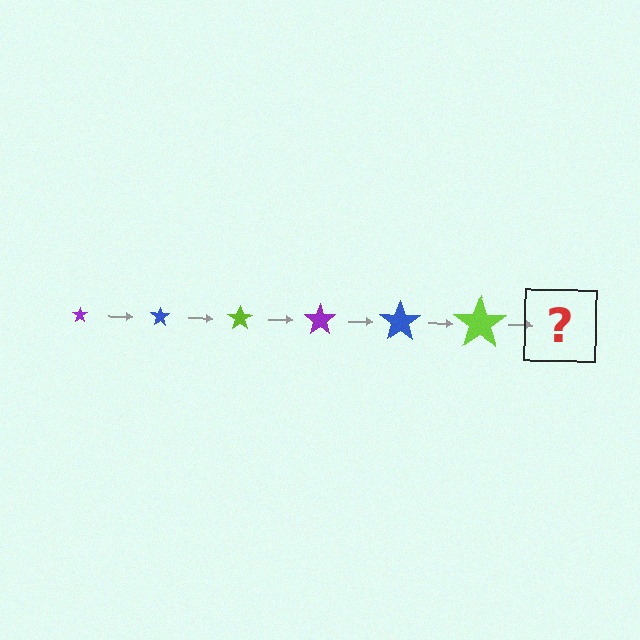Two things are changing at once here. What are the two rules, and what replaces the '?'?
The two rules are that the star grows larger each step and the color cycles through purple, blue, and lime. The '?' should be a purple star, larger than the previous one.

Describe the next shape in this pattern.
It should be a purple star, larger than the previous one.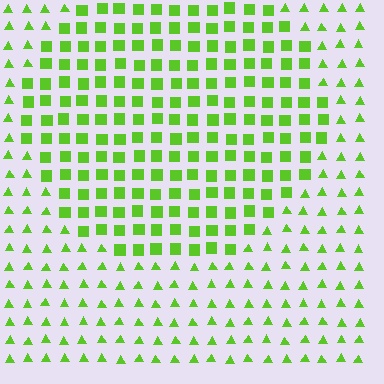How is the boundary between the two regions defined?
The boundary is defined by a change in element shape: squares inside vs. triangles outside. All elements share the same color and spacing.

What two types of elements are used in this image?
The image uses squares inside the circle region and triangles outside it.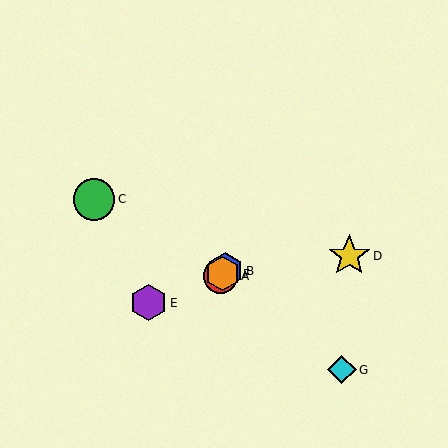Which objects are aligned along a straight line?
Objects A, B, F are aligned along a straight line.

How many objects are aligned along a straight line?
3 objects (A, B, F) are aligned along a straight line.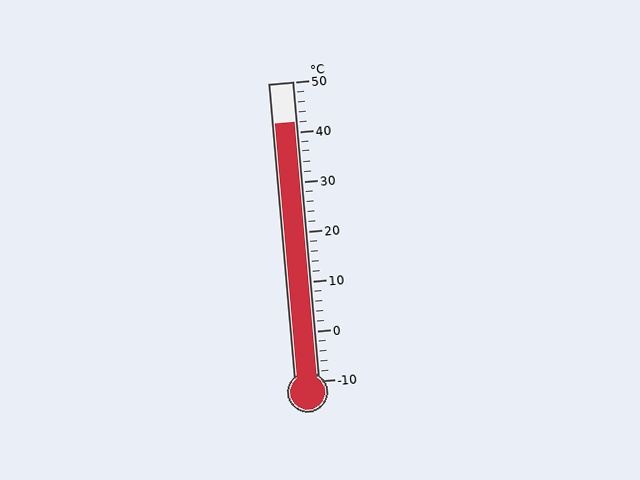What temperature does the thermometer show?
The thermometer shows approximately 42°C.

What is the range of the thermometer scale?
The thermometer scale ranges from -10°C to 50°C.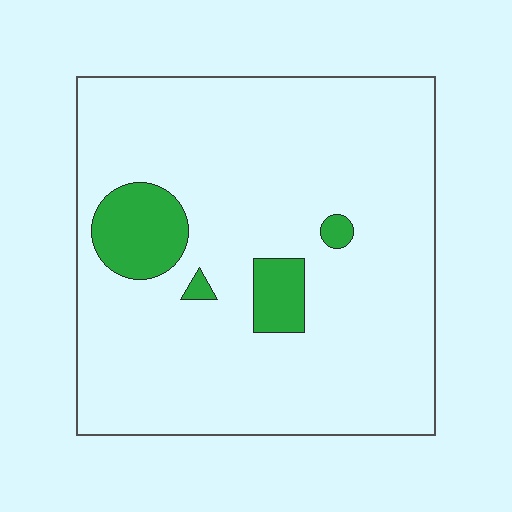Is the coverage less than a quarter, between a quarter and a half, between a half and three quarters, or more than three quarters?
Less than a quarter.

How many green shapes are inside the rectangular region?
4.